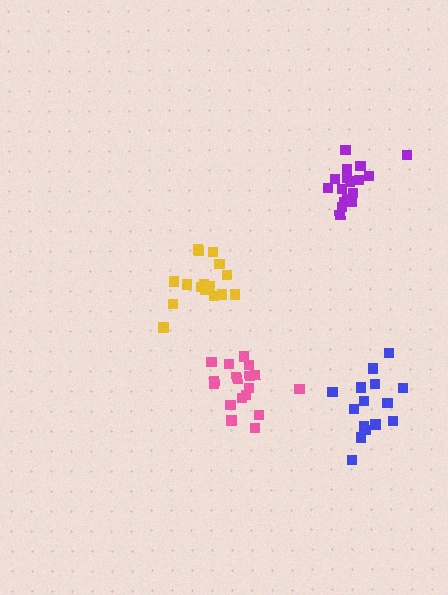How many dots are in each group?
Group 1: 15 dots, Group 2: 18 dots, Group 3: 17 dots, Group 4: 16 dots (66 total).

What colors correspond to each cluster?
The clusters are colored: blue, pink, purple, yellow.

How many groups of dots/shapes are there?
There are 4 groups.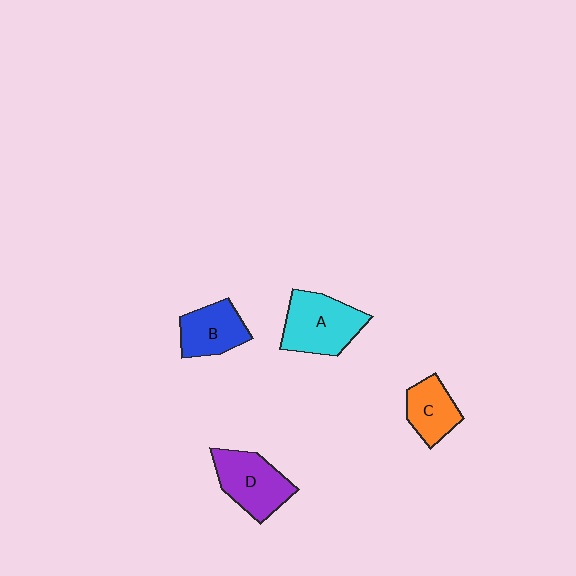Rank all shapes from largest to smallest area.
From largest to smallest: A (cyan), D (purple), B (blue), C (orange).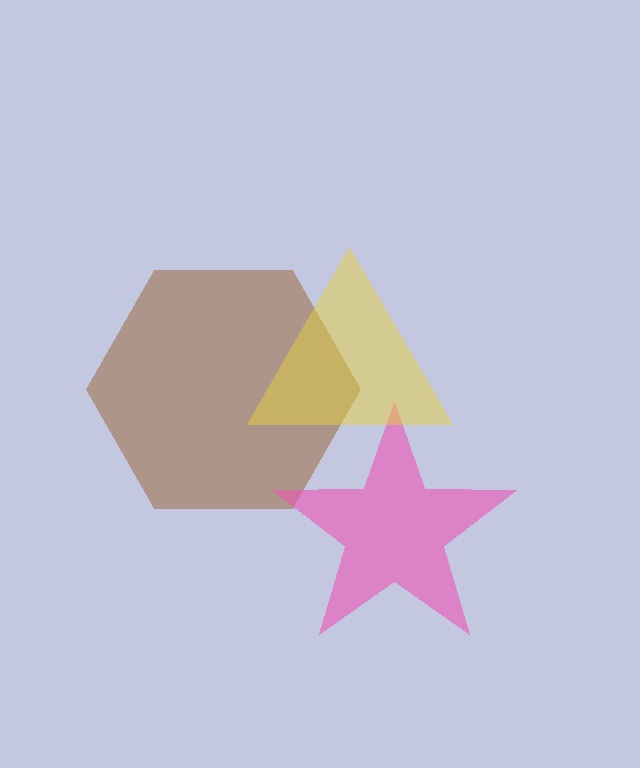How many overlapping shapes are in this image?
There are 3 overlapping shapes in the image.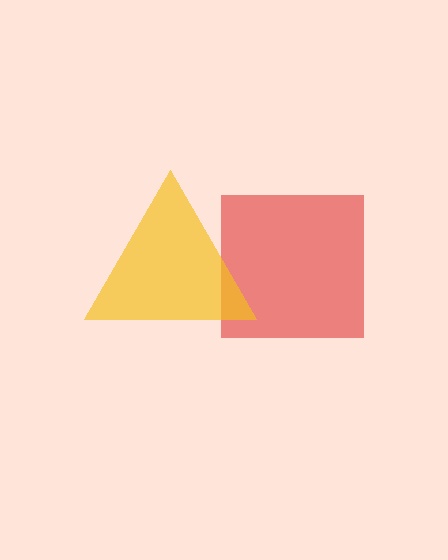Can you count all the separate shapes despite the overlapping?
Yes, there are 2 separate shapes.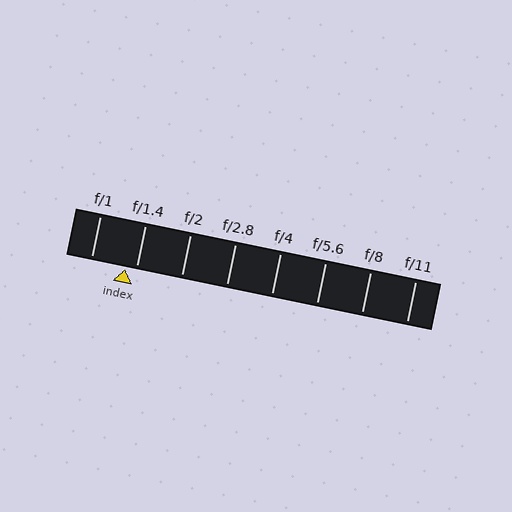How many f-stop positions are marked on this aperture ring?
There are 8 f-stop positions marked.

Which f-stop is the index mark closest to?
The index mark is closest to f/1.4.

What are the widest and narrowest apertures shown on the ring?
The widest aperture shown is f/1 and the narrowest is f/11.